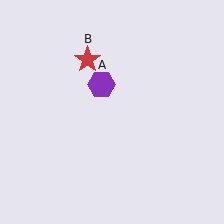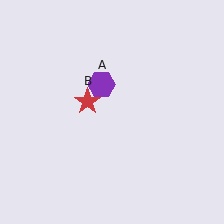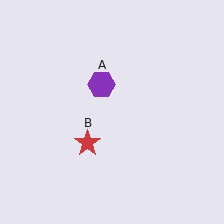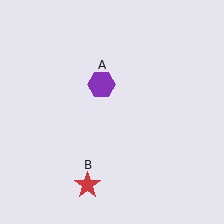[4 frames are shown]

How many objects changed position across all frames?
1 object changed position: red star (object B).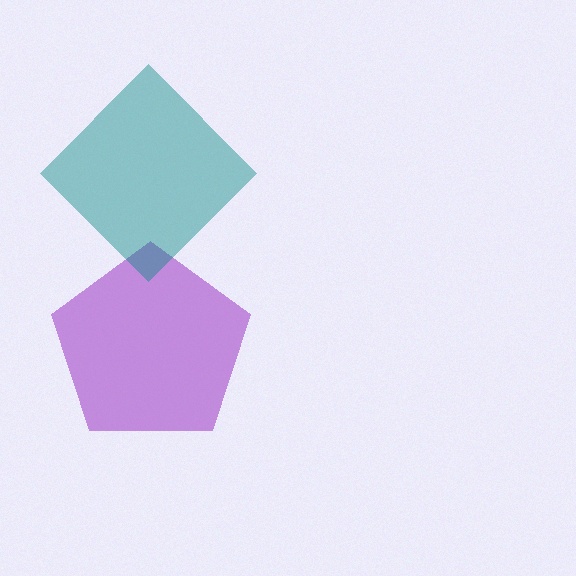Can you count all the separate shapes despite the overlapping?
Yes, there are 2 separate shapes.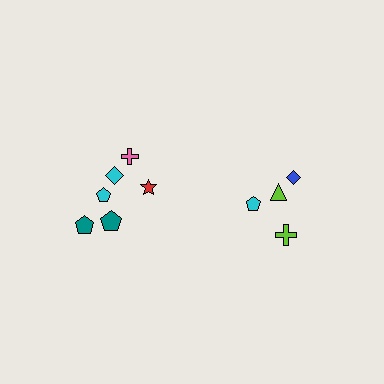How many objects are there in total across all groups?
There are 10 objects.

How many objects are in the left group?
There are 6 objects.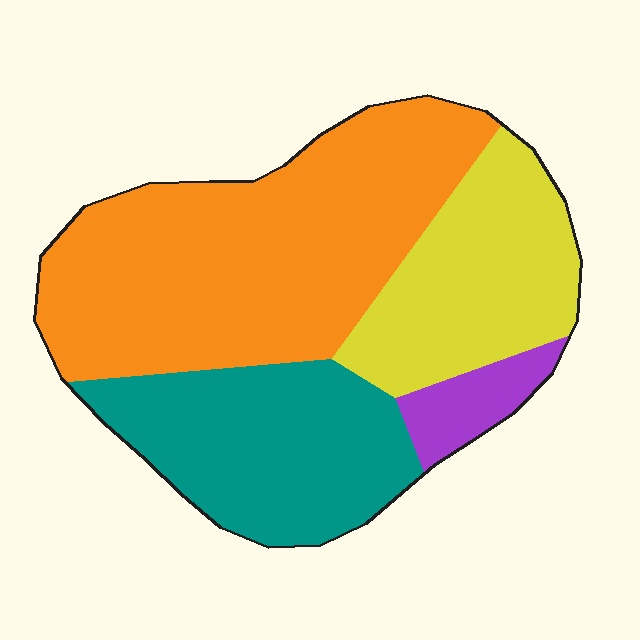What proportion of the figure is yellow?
Yellow covers roughly 20% of the figure.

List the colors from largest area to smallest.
From largest to smallest: orange, teal, yellow, purple.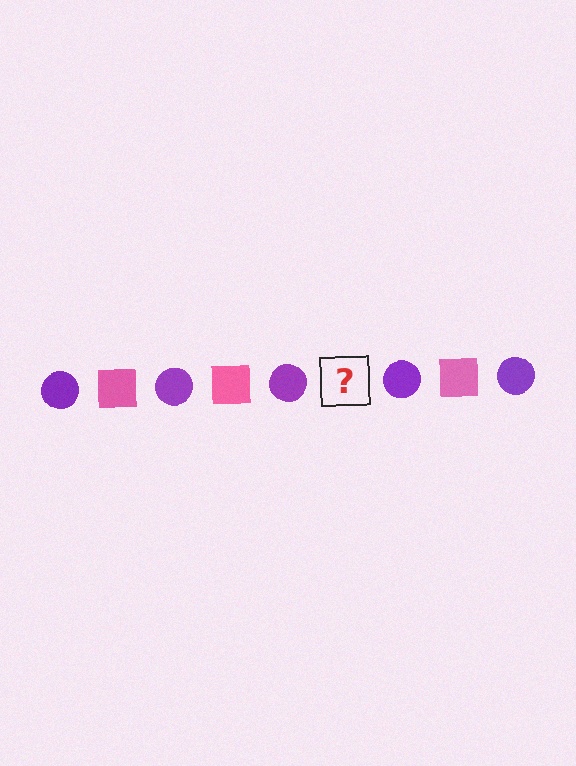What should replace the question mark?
The question mark should be replaced with a pink square.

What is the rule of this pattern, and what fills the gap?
The rule is that the pattern alternates between purple circle and pink square. The gap should be filled with a pink square.